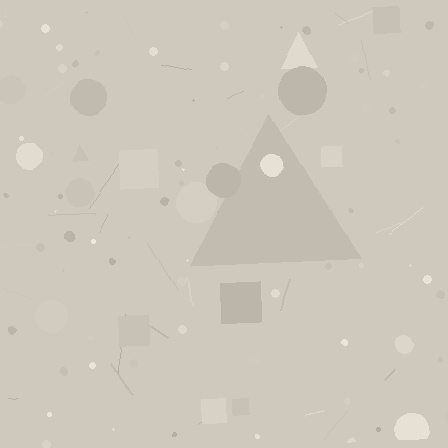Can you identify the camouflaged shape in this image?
The camouflaged shape is a triangle.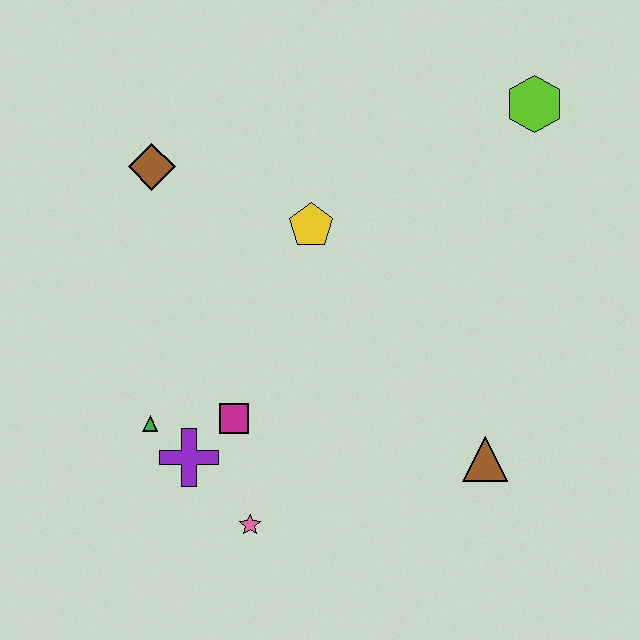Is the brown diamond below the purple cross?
No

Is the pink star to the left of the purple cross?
No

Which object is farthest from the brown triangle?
The brown diamond is farthest from the brown triangle.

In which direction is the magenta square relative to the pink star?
The magenta square is above the pink star.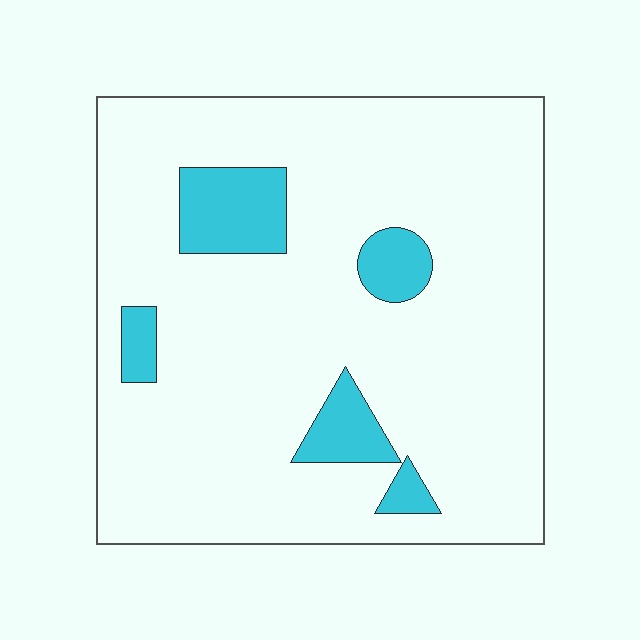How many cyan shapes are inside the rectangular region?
5.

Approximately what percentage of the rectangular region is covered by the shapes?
Approximately 10%.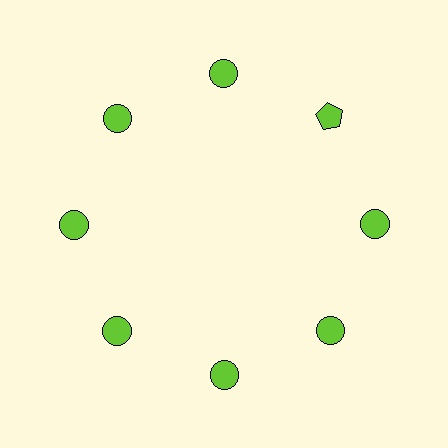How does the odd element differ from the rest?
It has a different shape: pentagon instead of circle.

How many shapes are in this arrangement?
There are 8 shapes arranged in a ring pattern.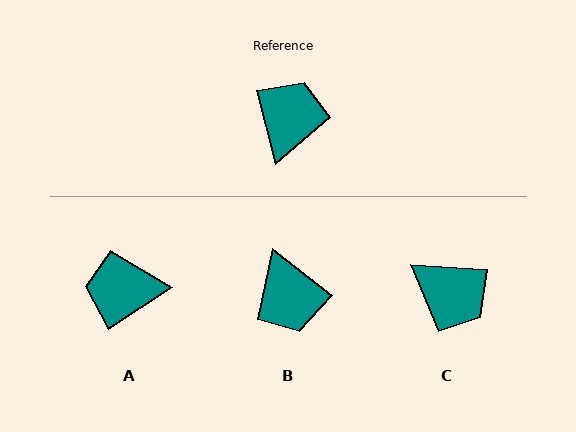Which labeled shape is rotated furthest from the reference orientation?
B, about 143 degrees away.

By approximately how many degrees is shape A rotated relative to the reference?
Approximately 109 degrees counter-clockwise.